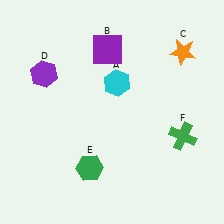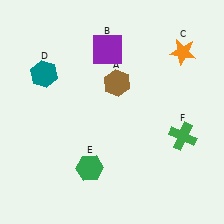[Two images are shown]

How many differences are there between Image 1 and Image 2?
There are 2 differences between the two images.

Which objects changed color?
A changed from cyan to brown. D changed from purple to teal.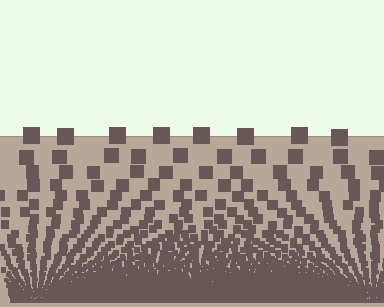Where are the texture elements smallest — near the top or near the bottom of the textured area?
Near the bottom.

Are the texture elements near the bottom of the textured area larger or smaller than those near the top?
Smaller. The gradient is inverted — elements near the bottom are smaller and denser.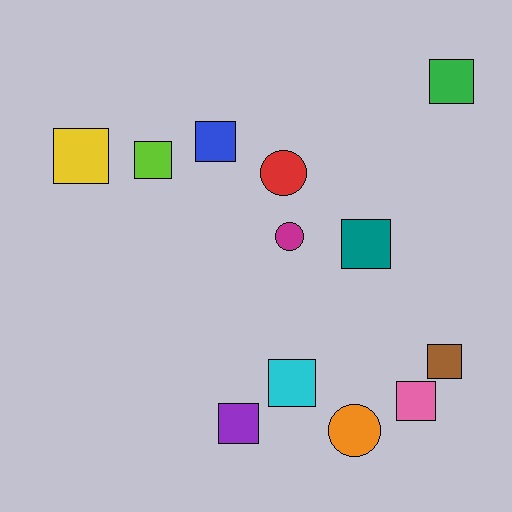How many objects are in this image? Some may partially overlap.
There are 12 objects.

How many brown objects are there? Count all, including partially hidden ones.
There is 1 brown object.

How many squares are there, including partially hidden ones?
There are 9 squares.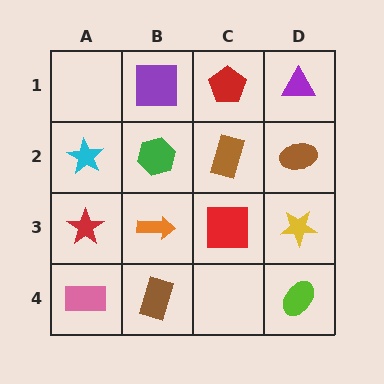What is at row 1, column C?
A red pentagon.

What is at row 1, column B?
A purple square.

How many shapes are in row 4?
3 shapes.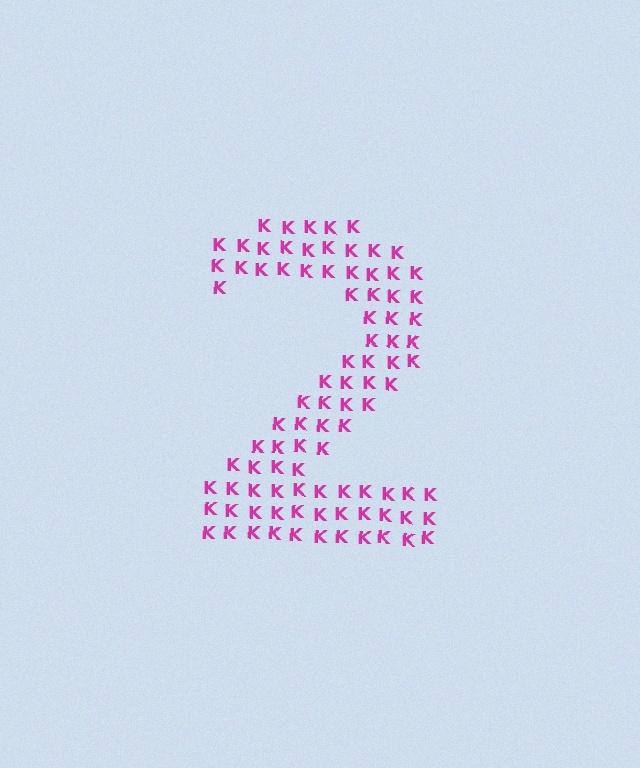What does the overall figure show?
The overall figure shows the digit 2.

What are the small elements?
The small elements are letter K's.